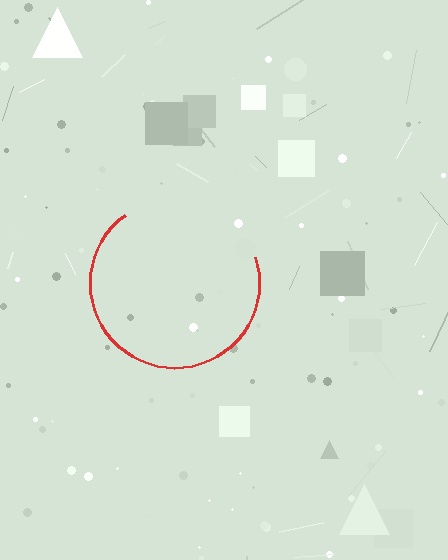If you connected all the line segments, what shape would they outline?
They would outline a circle.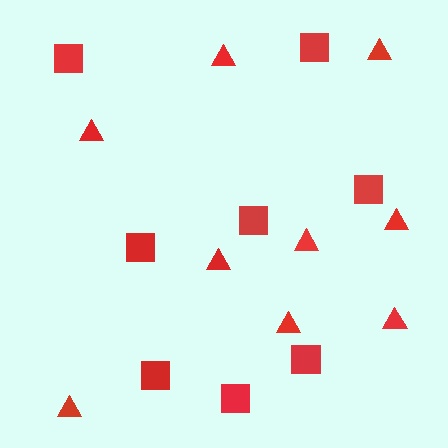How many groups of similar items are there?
There are 2 groups: one group of triangles (9) and one group of squares (8).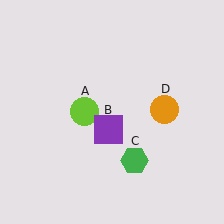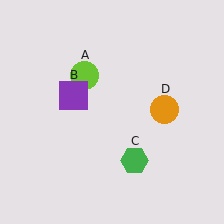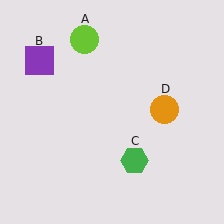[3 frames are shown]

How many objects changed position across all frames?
2 objects changed position: lime circle (object A), purple square (object B).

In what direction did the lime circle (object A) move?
The lime circle (object A) moved up.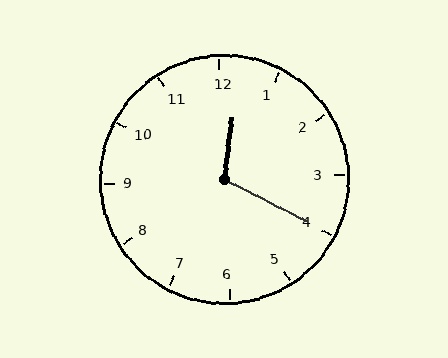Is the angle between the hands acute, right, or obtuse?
It is obtuse.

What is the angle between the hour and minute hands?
Approximately 110 degrees.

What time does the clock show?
12:20.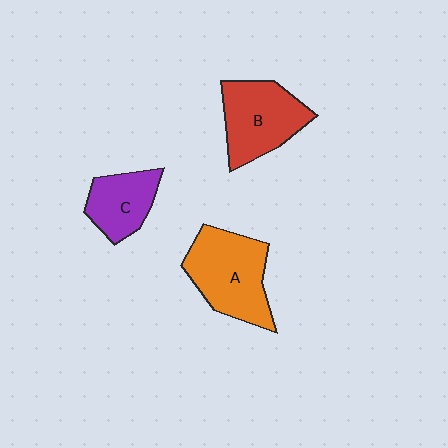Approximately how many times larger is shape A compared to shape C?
Approximately 1.6 times.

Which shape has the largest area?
Shape A (orange).